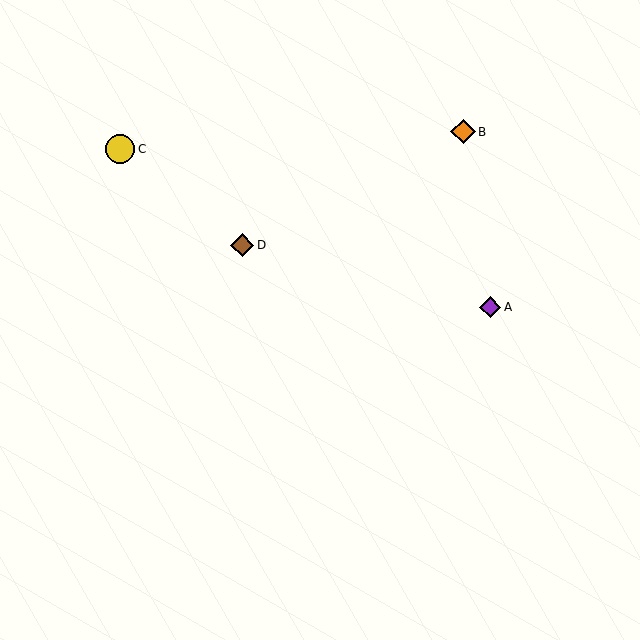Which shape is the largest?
The yellow circle (labeled C) is the largest.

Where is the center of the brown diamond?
The center of the brown diamond is at (242, 245).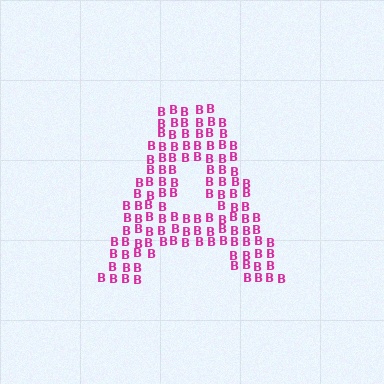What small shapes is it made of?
It is made of small letter B's.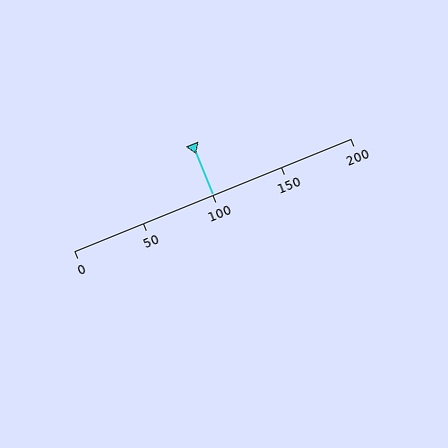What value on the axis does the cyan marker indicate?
The marker indicates approximately 100.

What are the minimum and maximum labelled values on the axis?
The axis runs from 0 to 200.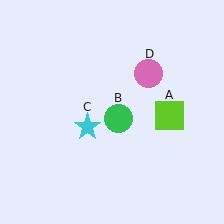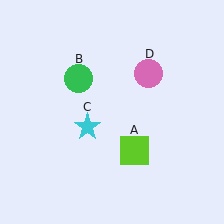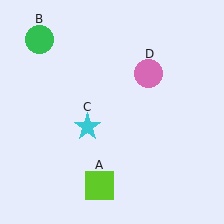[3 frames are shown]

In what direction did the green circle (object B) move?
The green circle (object B) moved up and to the left.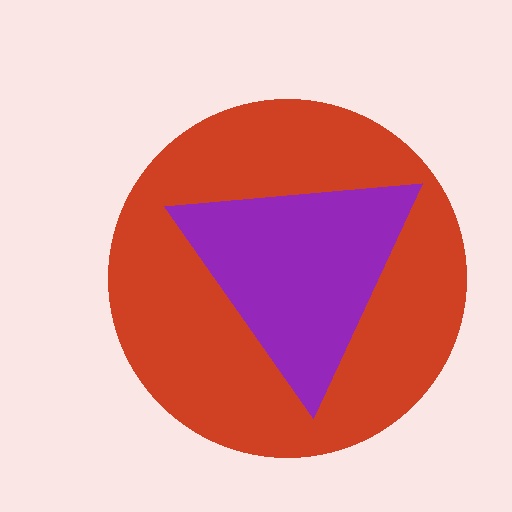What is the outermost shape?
The red circle.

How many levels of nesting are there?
2.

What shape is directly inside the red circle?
The purple triangle.